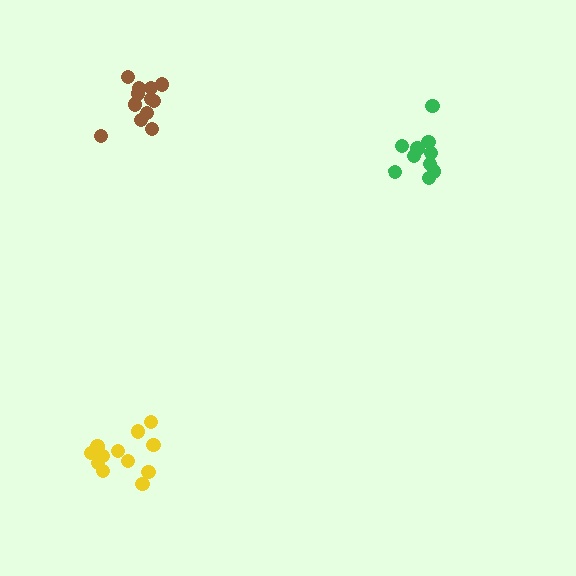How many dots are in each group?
Group 1: 10 dots, Group 2: 12 dots, Group 3: 12 dots (34 total).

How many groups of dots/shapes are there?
There are 3 groups.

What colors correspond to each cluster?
The clusters are colored: green, yellow, brown.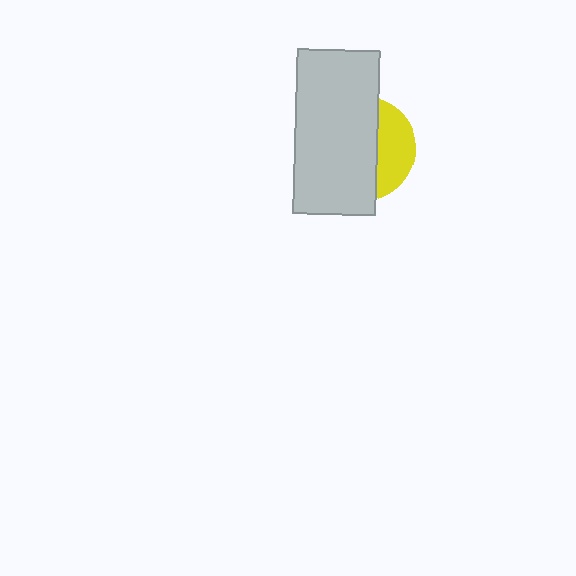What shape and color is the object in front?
The object in front is a light gray rectangle.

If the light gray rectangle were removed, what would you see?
You would see the complete yellow circle.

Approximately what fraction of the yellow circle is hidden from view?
Roughly 66% of the yellow circle is hidden behind the light gray rectangle.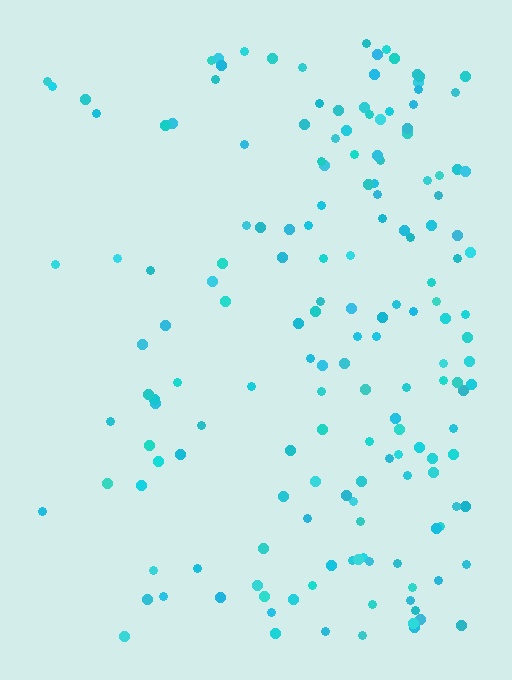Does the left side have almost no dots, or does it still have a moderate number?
Still a moderate number, just noticeably fewer than the right.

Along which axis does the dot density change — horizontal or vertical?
Horizontal.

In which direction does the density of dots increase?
From left to right, with the right side densest.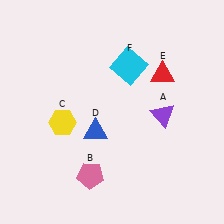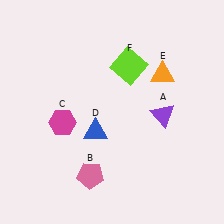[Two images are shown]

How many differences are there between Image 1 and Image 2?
There are 3 differences between the two images.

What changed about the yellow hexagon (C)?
In Image 1, C is yellow. In Image 2, it changed to magenta.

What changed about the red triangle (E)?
In Image 1, E is red. In Image 2, it changed to orange.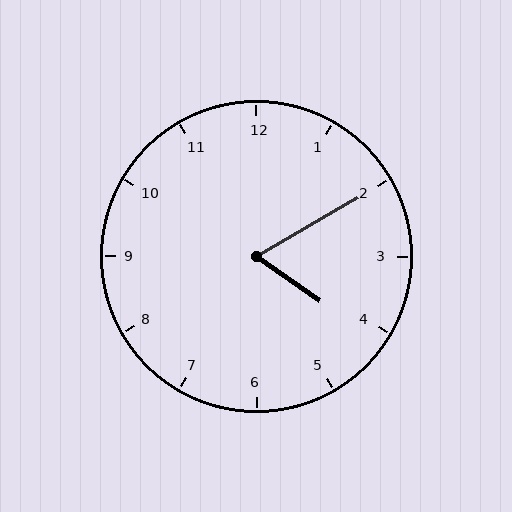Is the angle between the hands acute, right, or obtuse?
It is acute.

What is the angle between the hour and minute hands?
Approximately 65 degrees.